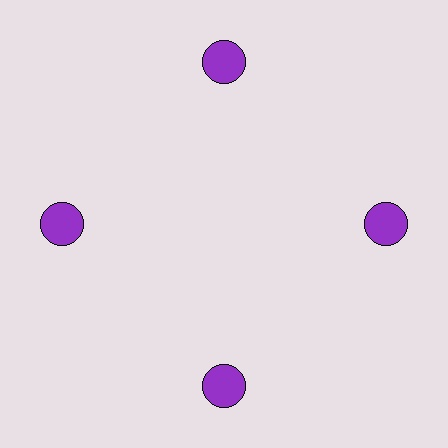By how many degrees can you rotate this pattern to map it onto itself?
The pattern maps onto itself every 90 degrees of rotation.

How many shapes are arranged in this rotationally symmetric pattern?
There are 4 shapes, arranged in 4 groups of 1.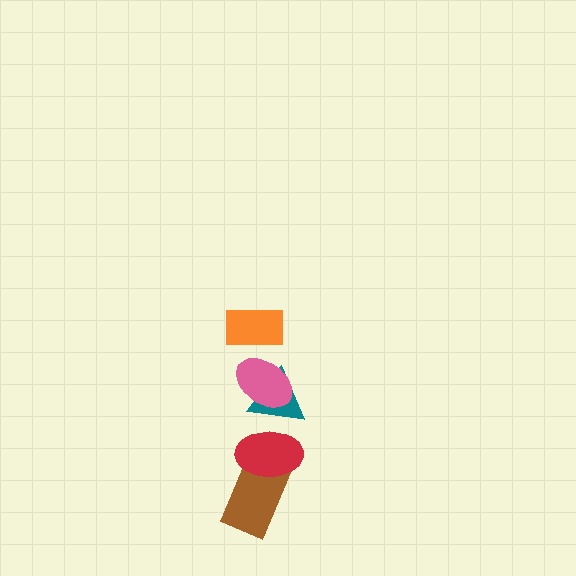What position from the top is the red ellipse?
The red ellipse is 4th from the top.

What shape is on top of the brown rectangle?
The red ellipse is on top of the brown rectangle.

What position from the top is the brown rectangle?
The brown rectangle is 5th from the top.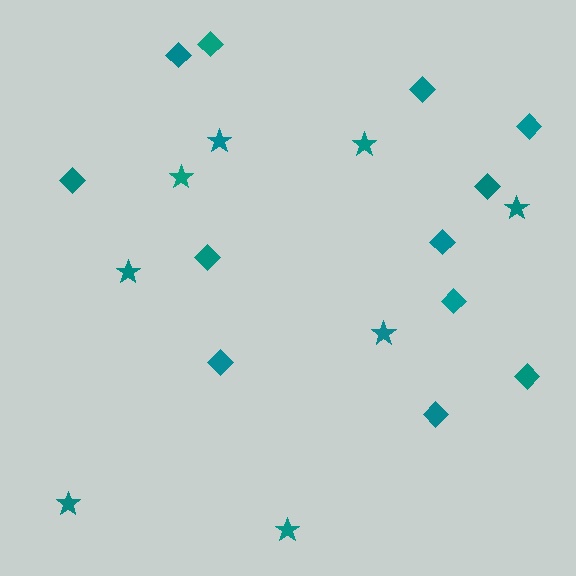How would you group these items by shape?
There are 2 groups: one group of diamonds (12) and one group of stars (8).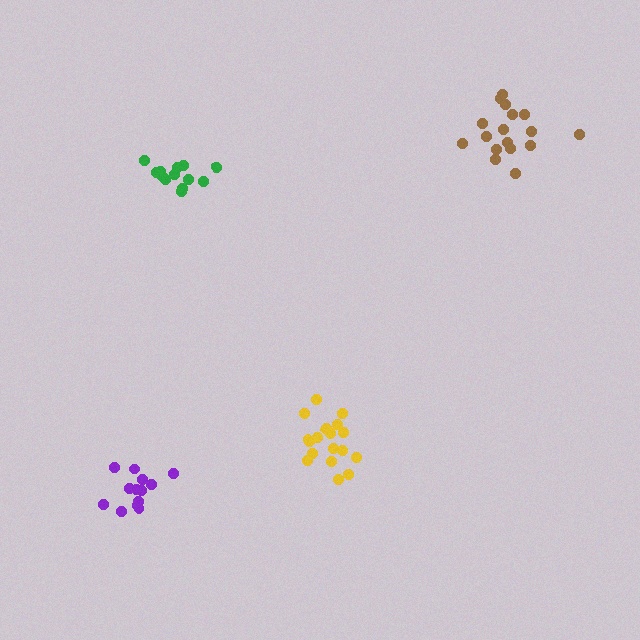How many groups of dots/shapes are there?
There are 4 groups.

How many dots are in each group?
Group 1: 13 dots, Group 2: 17 dots, Group 3: 13 dots, Group 4: 18 dots (61 total).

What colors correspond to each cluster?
The clusters are colored: purple, brown, green, yellow.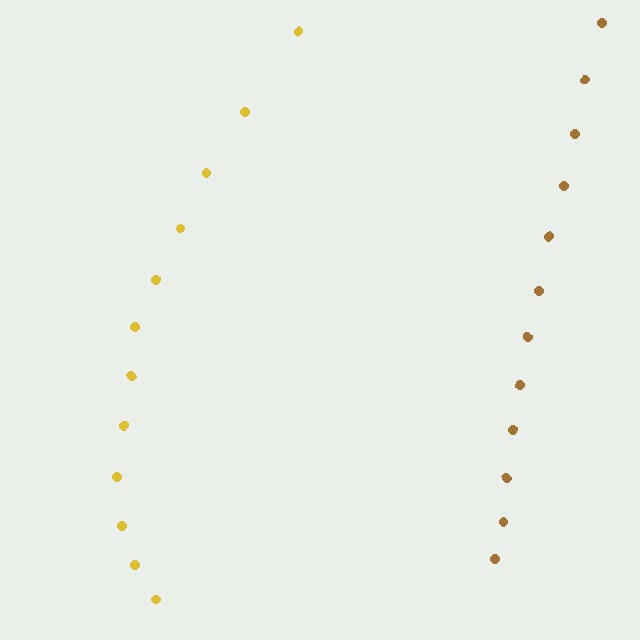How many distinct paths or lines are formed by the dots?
There are 2 distinct paths.